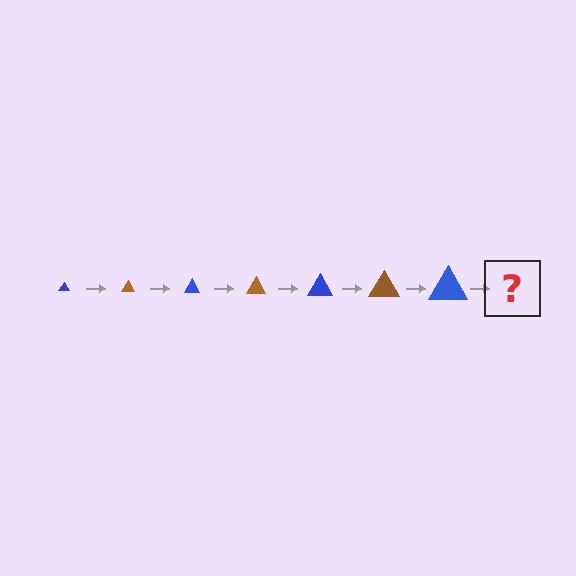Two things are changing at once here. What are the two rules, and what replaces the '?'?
The two rules are that the triangle grows larger each step and the color cycles through blue and brown. The '?' should be a brown triangle, larger than the previous one.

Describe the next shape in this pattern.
It should be a brown triangle, larger than the previous one.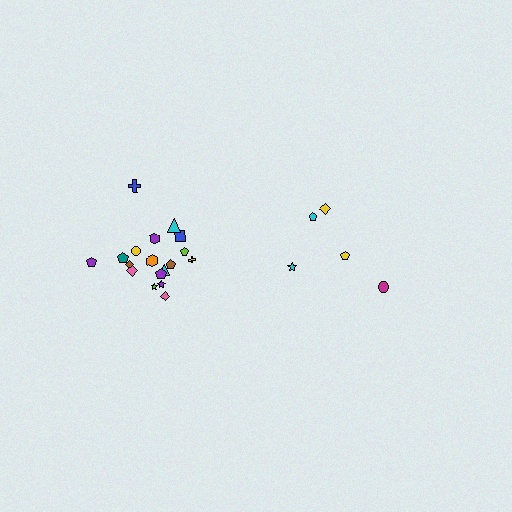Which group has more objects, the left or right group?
The left group.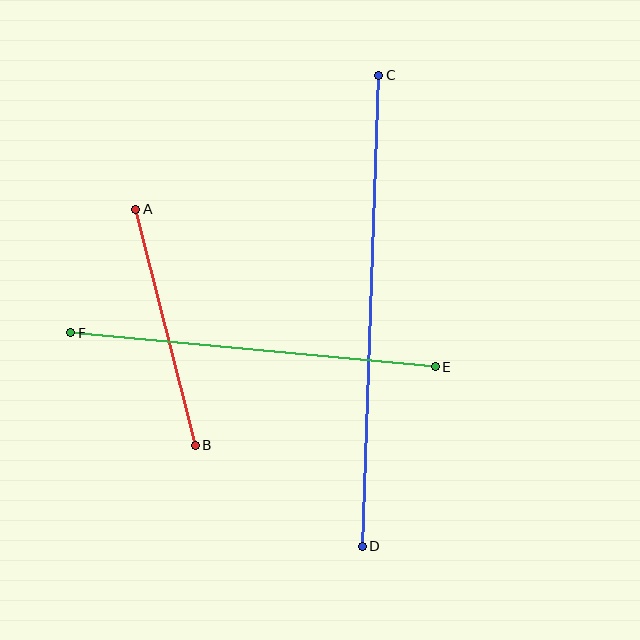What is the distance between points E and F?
The distance is approximately 366 pixels.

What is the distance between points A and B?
The distance is approximately 243 pixels.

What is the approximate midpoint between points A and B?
The midpoint is at approximately (165, 327) pixels.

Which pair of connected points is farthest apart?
Points C and D are farthest apart.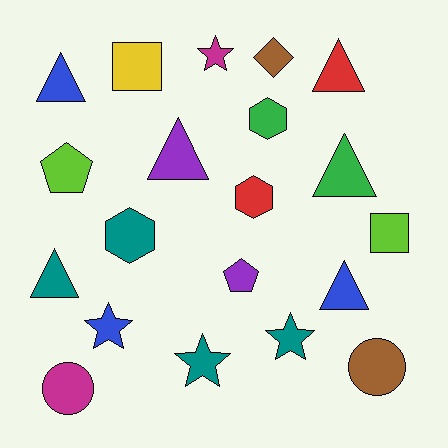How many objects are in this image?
There are 20 objects.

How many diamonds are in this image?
There is 1 diamond.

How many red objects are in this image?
There are 2 red objects.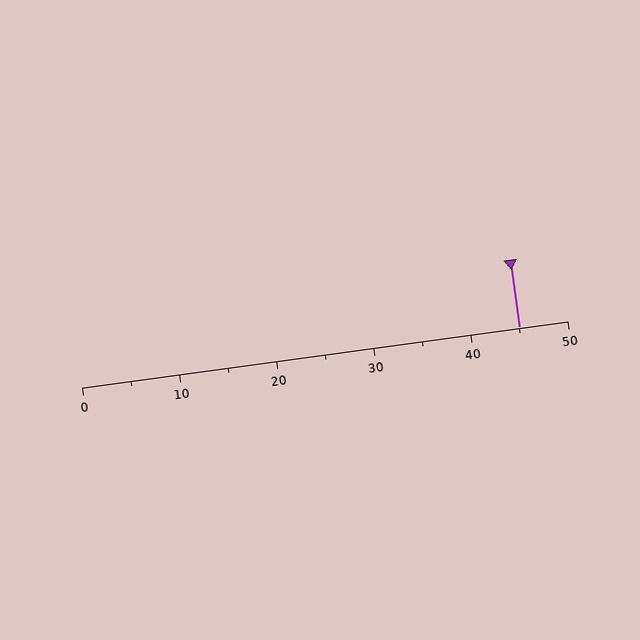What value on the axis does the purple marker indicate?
The marker indicates approximately 45.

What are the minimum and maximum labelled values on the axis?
The axis runs from 0 to 50.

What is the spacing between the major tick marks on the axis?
The major ticks are spaced 10 apart.